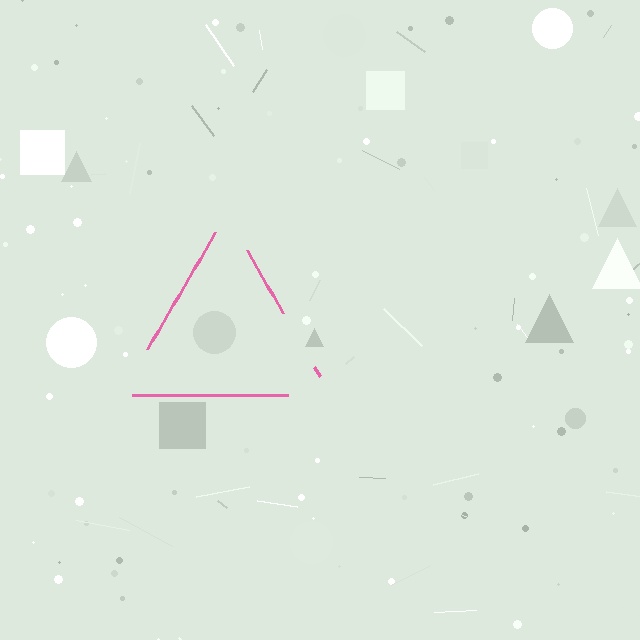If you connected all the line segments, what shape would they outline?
They would outline a triangle.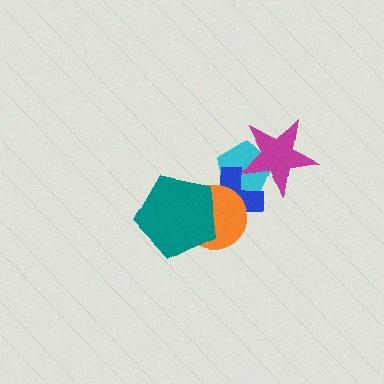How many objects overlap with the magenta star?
2 objects overlap with the magenta star.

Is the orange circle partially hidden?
Yes, it is partially covered by another shape.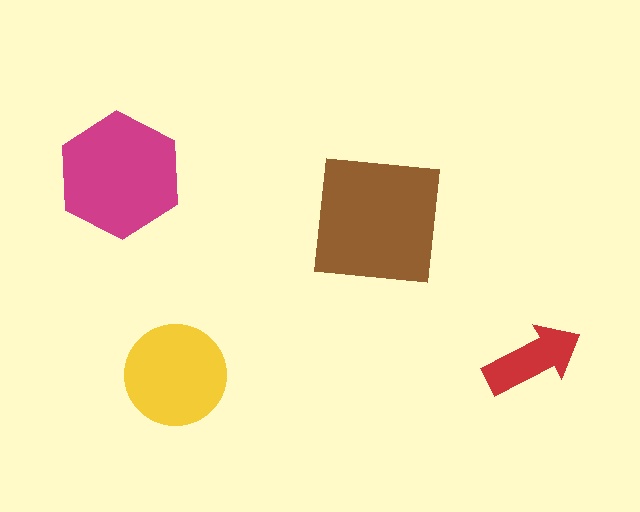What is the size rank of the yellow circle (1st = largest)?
3rd.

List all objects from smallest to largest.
The red arrow, the yellow circle, the magenta hexagon, the brown square.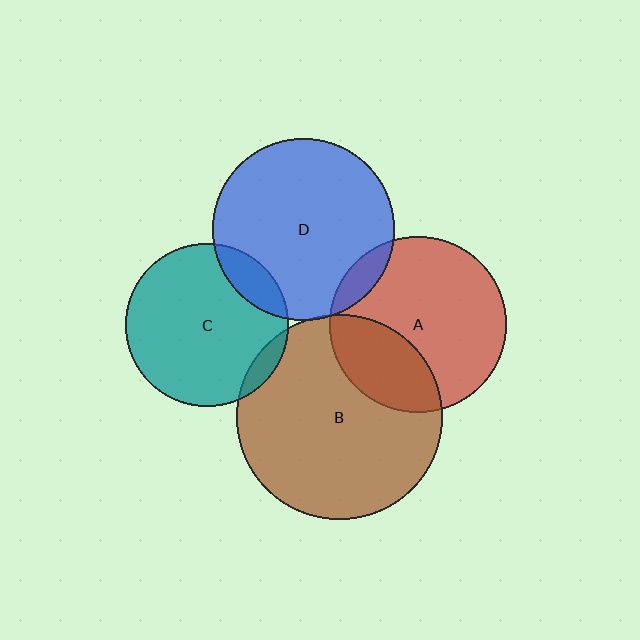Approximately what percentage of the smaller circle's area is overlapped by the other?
Approximately 5%.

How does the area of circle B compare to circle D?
Approximately 1.3 times.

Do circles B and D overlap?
Yes.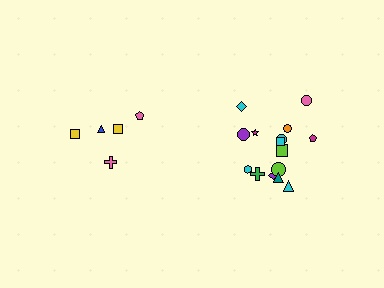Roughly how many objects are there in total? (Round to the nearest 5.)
Roughly 20 objects in total.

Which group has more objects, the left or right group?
The right group.